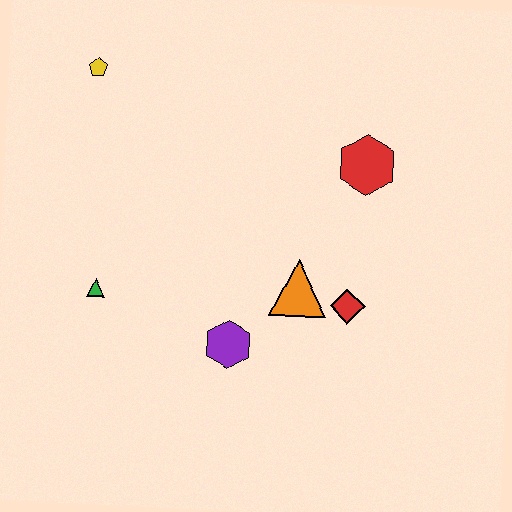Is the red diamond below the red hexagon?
Yes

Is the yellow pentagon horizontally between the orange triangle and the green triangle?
No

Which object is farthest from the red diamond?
The yellow pentagon is farthest from the red diamond.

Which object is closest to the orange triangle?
The red diamond is closest to the orange triangle.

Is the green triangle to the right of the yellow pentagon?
Yes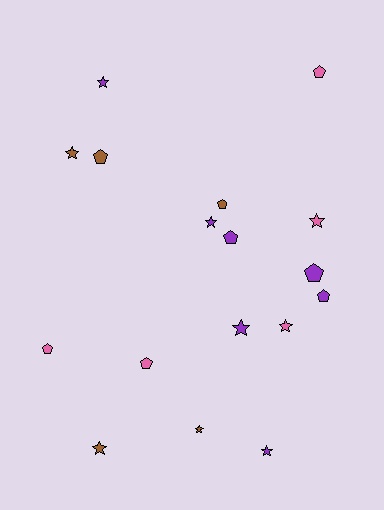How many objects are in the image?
There are 17 objects.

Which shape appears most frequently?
Star, with 9 objects.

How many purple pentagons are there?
There are 3 purple pentagons.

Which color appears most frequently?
Purple, with 7 objects.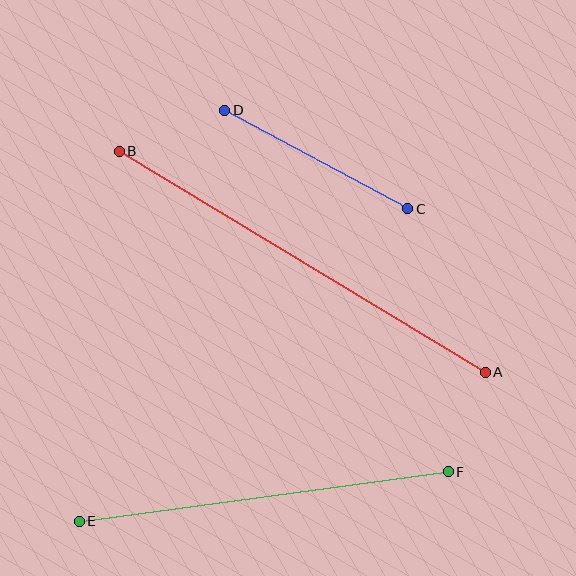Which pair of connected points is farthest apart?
Points A and B are farthest apart.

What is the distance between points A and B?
The distance is approximately 428 pixels.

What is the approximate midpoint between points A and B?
The midpoint is at approximately (302, 262) pixels.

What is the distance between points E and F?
The distance is approximately 372 pixels.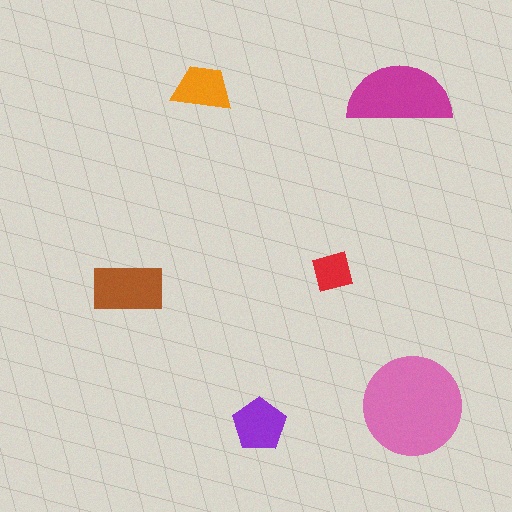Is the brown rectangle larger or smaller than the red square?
Larger.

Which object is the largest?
The pink circle.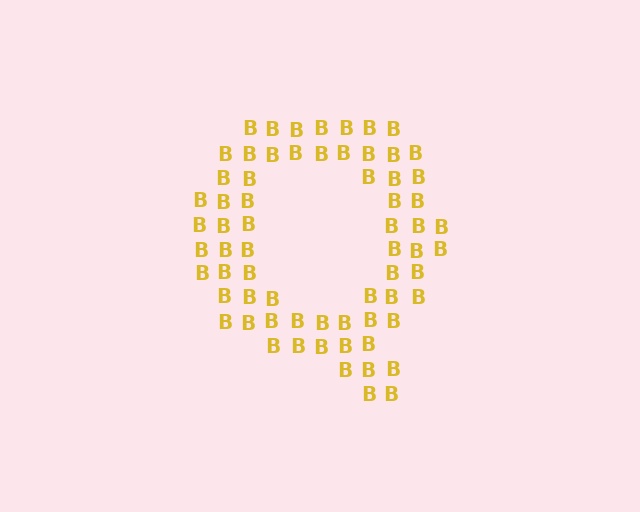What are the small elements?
The small elements are letter B's.